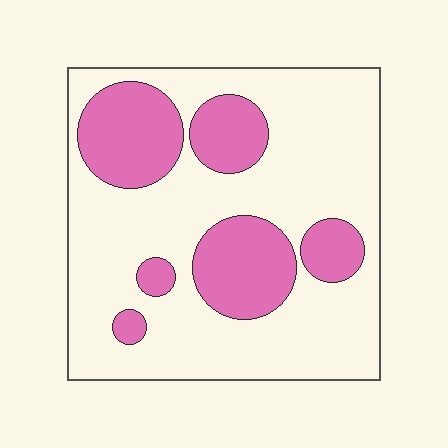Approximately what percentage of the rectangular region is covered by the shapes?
Approximately 30%.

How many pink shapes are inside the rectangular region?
6.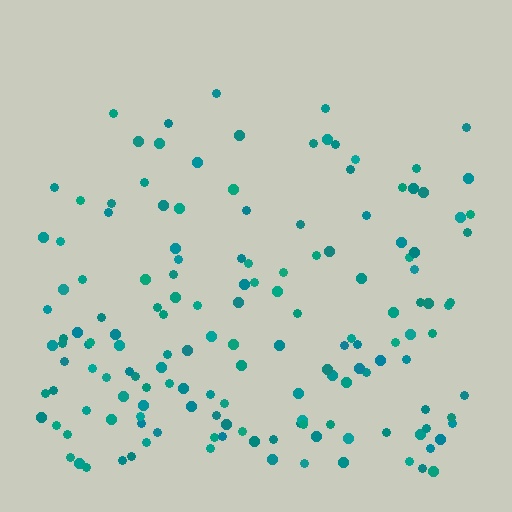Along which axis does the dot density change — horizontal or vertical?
Vertical.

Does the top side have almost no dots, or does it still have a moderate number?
Still a moderate number, just noticeably fewer than the bottom.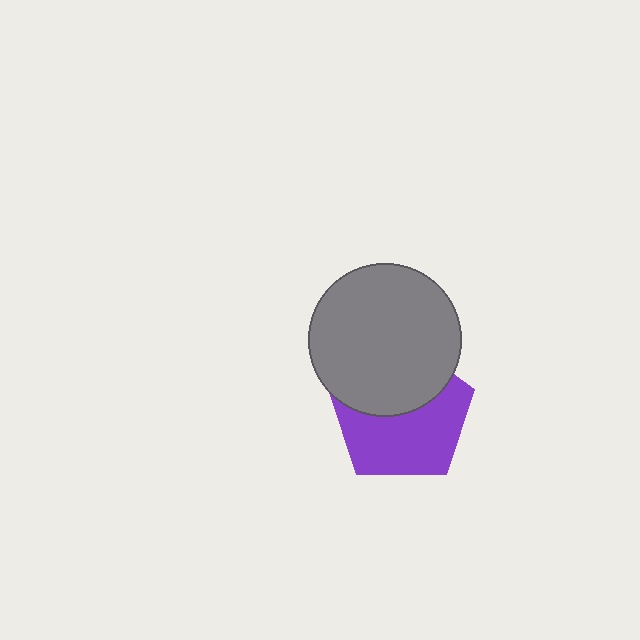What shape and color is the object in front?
The object in front is a gray circle.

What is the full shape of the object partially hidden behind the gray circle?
The partially hidden object is a purple pentagon.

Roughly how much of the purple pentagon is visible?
About half of it is visible (roughly 58%).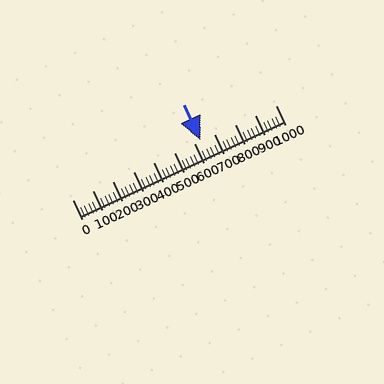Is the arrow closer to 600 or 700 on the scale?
The arrow is closer to 600.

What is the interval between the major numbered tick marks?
The major tick marks are spaced 100 units apart.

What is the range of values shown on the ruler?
The ruler shows values from 0 to 1000.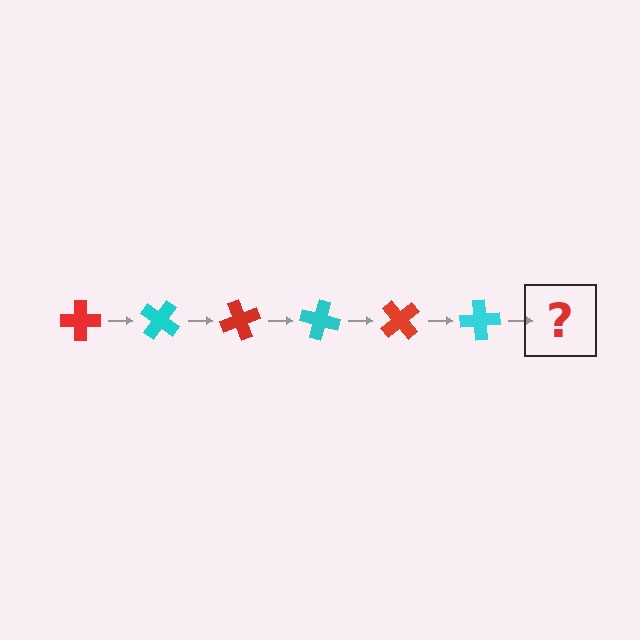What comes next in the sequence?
The next element should be a red cross, rotated 210 degrees from the start.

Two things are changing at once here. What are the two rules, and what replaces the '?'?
The two rules are that it rotates 35 degrees each step and the color cycles through red and cyan. The '?' should be a red cross, rotated 210 degrees from the start.